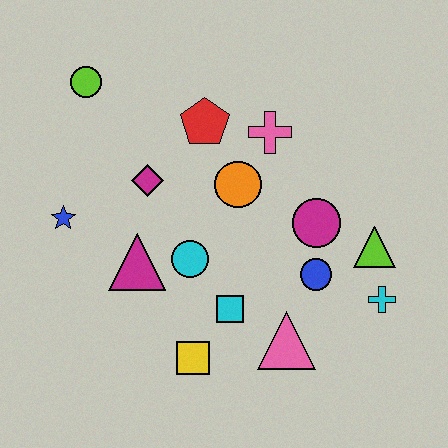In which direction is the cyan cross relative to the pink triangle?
The cyan cross is to the right of the pink triangle.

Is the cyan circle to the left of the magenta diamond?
No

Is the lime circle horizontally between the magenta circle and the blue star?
Yes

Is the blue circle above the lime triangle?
No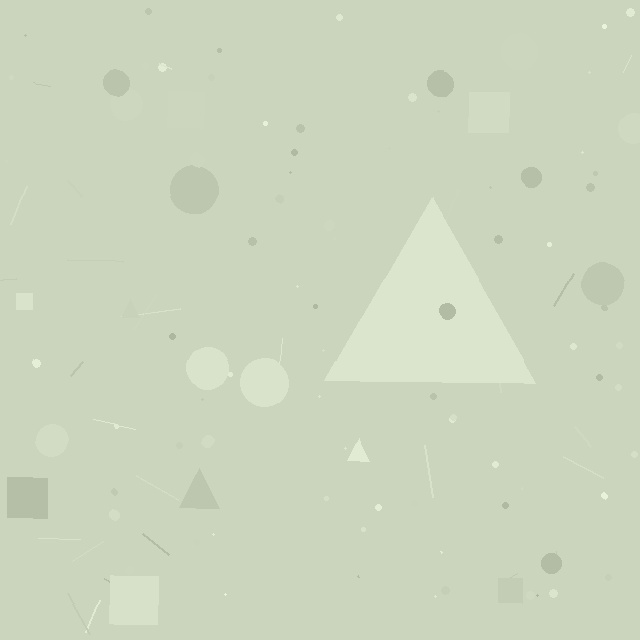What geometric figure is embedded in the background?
A triangle is embedded in the background.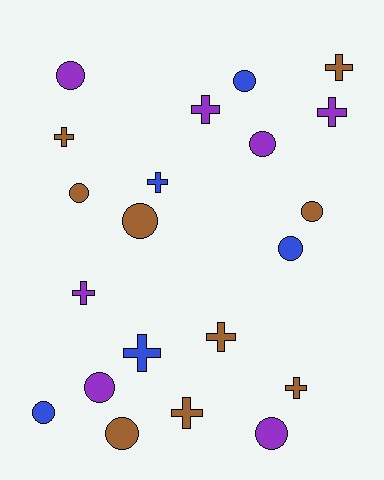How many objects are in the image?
There are 21 objects.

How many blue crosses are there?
There are 2 blue crosses.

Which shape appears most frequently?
Circle, with 11 objects.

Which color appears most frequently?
Brown, with 9 objects.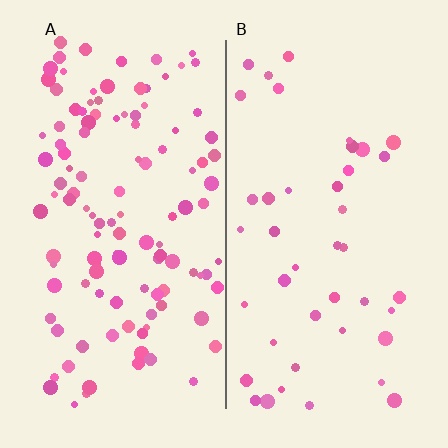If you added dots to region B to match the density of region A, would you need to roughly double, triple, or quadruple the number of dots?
Approximately triple.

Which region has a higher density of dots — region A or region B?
A (the left).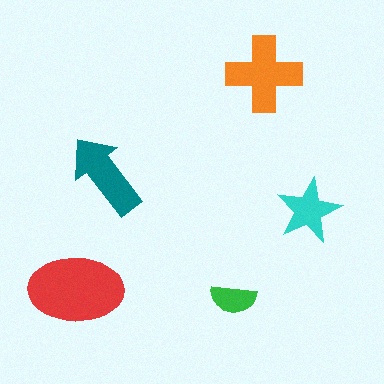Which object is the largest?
The red ellipse.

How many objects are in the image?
There are 5 objects in the image.